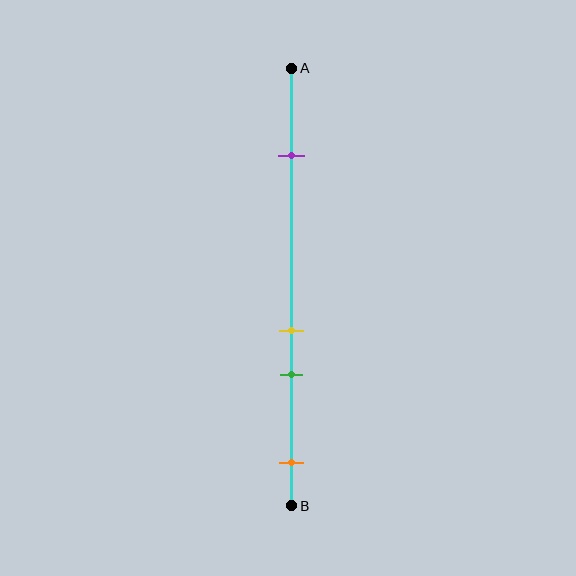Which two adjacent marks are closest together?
The yellow and green marks are the closest adjacent pair.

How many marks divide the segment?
There are 4 marks dividing the segment.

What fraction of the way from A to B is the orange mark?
The orange mark is approximately 90% (0.9) of the way from A to B.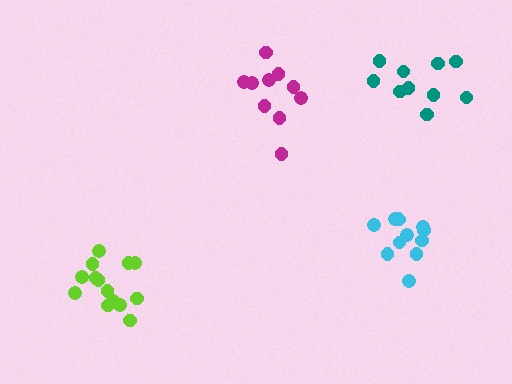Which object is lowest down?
The lime cluster is bottommost.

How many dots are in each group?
Group 1: 12 dots, Group 2: 10 dots, Group 3: 14 dots, Group 4: 10 dots (46 total).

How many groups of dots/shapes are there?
There are 4 groups.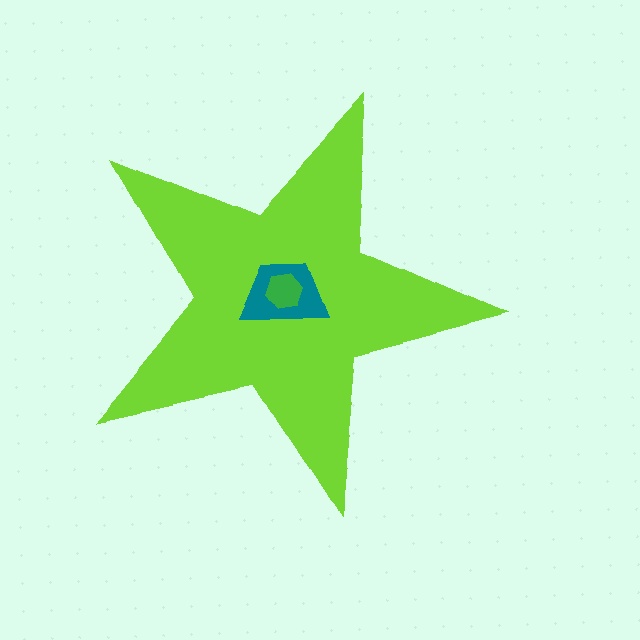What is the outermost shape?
The lime star.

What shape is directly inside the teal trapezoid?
The green hexagon.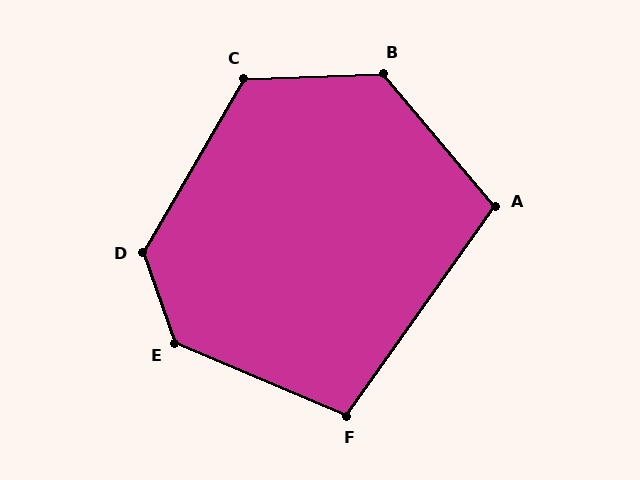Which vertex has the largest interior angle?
E, at approximately 133 degrees.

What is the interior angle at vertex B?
Approximately 128 degrees (obtuse).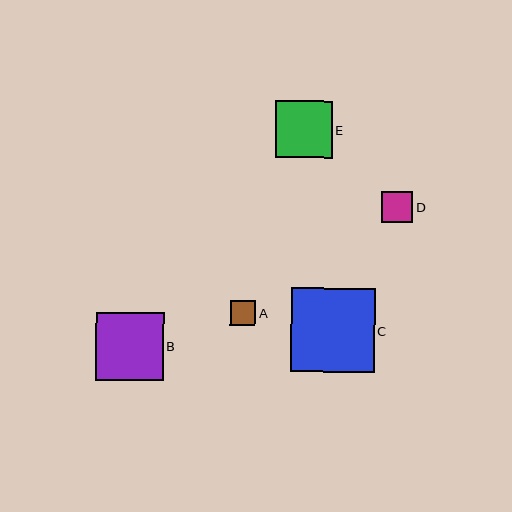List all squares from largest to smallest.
From largest to smallest: C, B, E, D, A.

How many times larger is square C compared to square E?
Square C is approximately 1.5 times the size of square E.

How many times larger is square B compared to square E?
Square B is approximately 1.2 times the size of square E.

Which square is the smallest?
Square A is the smallest with a size of approximately 25 pixels.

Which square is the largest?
Square C is the largest with a size of approximately 84 pixels.